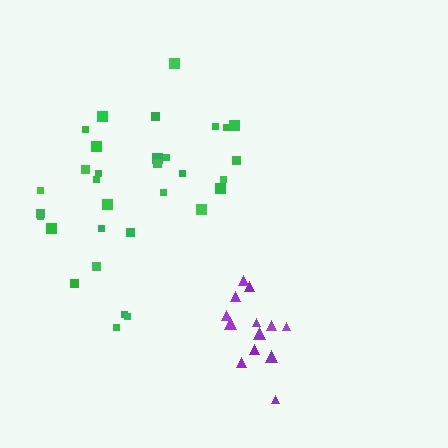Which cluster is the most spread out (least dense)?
Green.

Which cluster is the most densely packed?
Purple.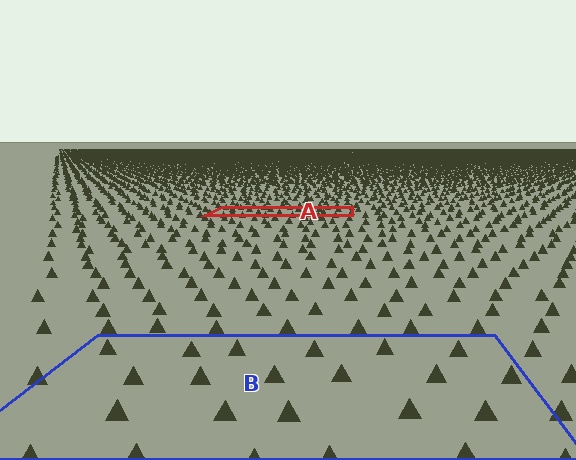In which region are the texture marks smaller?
The texture marks are smaller in region A, because it is farther away.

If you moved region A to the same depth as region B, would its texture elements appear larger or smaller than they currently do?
They would appear larger. At a closer depth, the same texture elements are projected at a bigger on-screen size.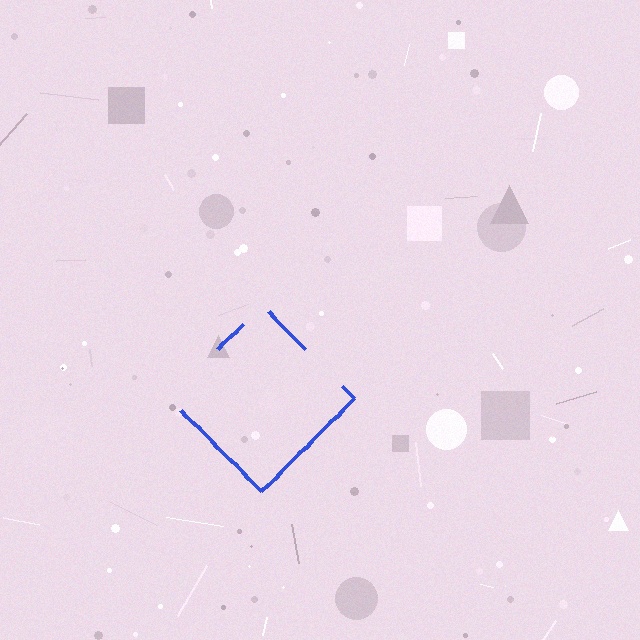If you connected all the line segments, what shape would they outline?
They would outline a diamond.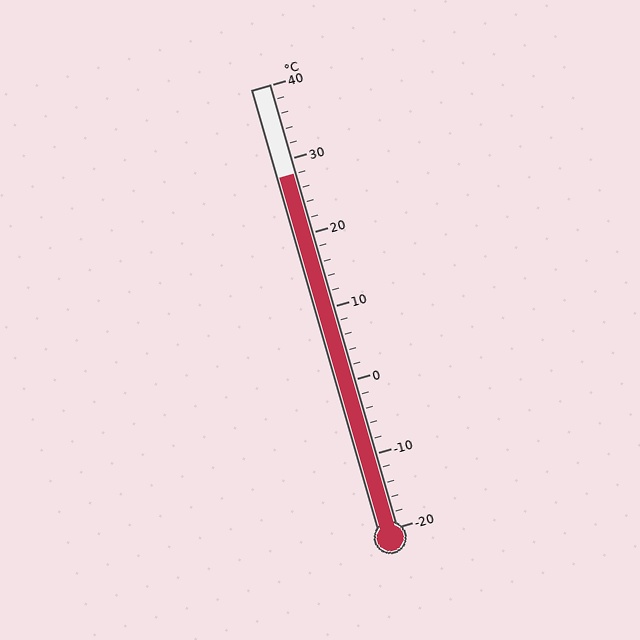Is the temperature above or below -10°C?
The temperature is above -10°C.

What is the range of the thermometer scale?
The thermometer scale ranges from -20°C to 40°C.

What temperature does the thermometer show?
The thermometer shows approximately 28°C.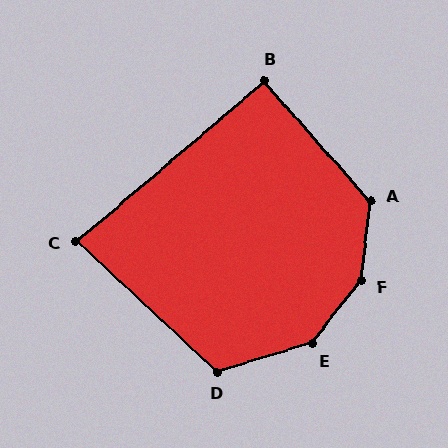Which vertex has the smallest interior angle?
C, at approximately 84 degrees.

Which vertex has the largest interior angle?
F, at approximately 149 degrees.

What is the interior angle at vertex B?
Approximately 91 degrees (approximately right).